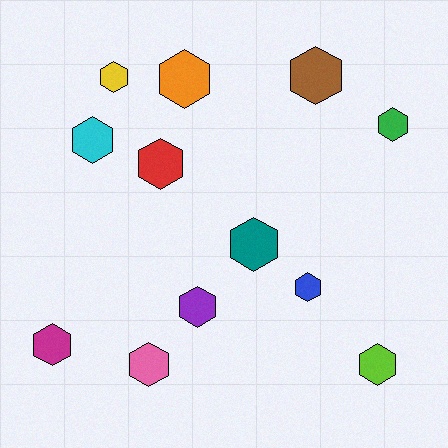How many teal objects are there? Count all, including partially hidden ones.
There is 1 teal object.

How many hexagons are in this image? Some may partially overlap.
There are 12 hexagons.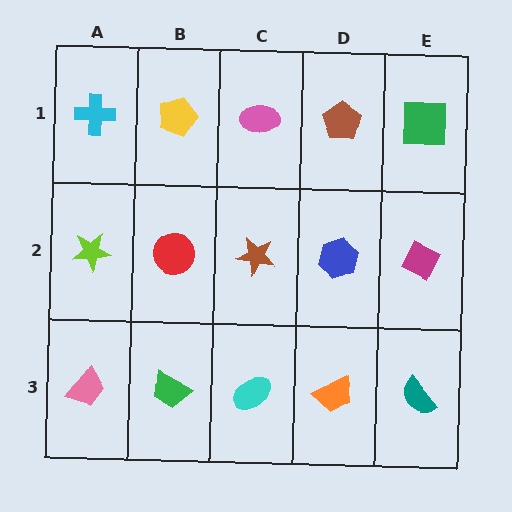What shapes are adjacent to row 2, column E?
A green square (row 1, column E), a teal semicircle (row 3, column E), a blue hexagon (row 2, column D).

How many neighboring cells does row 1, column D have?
3.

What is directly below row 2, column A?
A pink trapezoid.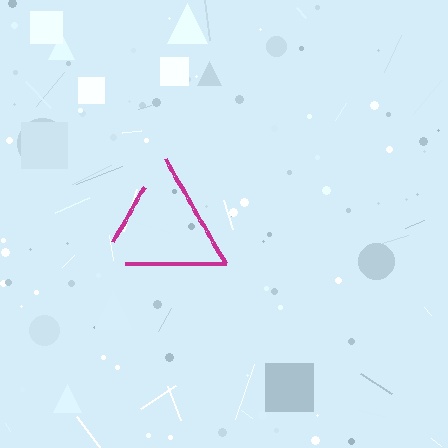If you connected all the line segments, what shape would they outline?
They would outline a triangle.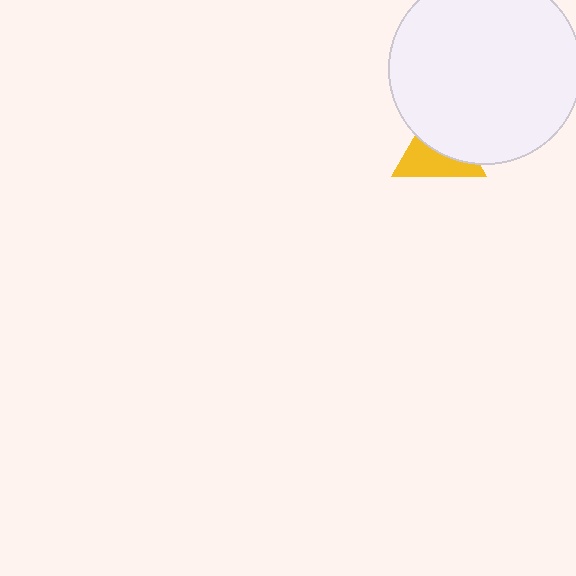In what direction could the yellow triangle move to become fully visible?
The yellow triangle could move down. That would shift it out from behind the white circle entirely.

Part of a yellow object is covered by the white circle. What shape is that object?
It is a triangle.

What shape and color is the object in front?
The object in front is a white circle.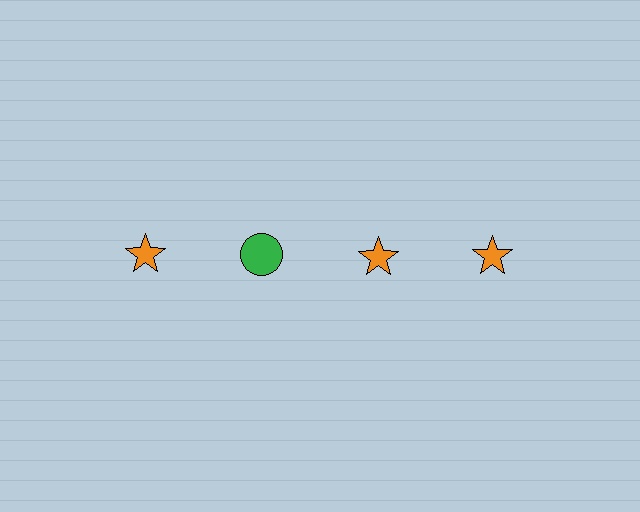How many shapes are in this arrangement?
There are 4 shapes arranged in a grid pattern.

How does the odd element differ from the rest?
It differs in both color (green instead of orange) and shape (circle instead of star).